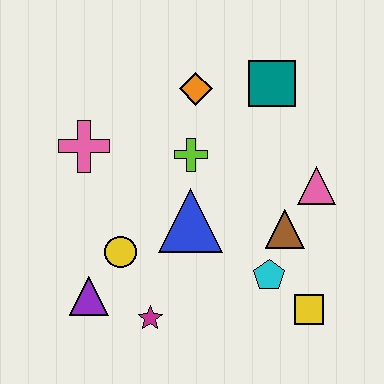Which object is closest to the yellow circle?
The purple triangle is closest to the yellow circle.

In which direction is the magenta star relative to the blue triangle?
The magenta star is below the blue triangle.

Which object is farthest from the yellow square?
The pink cross is farthest from the yellow square.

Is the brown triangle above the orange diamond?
No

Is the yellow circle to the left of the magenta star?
Yes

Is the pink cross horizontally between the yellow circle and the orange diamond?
No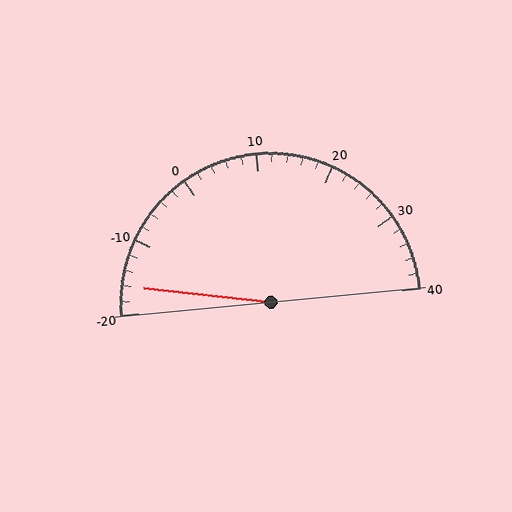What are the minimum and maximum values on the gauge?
The gauge ranges from -20 to 40.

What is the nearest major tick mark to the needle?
The nearest major tick mark is -20.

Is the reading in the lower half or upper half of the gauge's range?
The reading is in the lower half of the range (-20 to 40).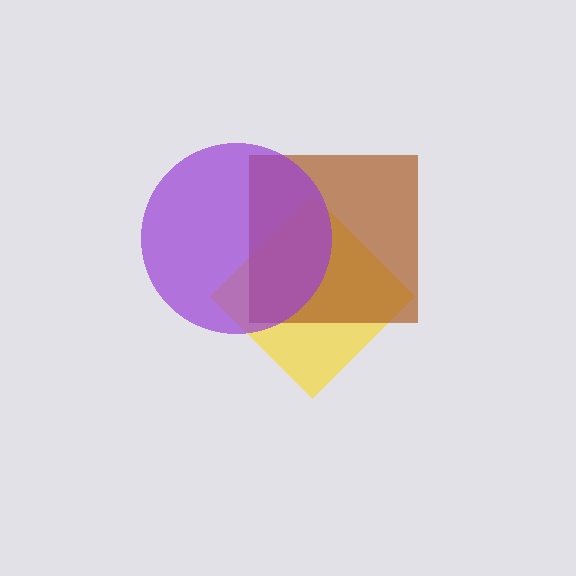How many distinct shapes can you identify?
There are 3 distinct shapes: a yellow diamond, a brown square, a purple circle.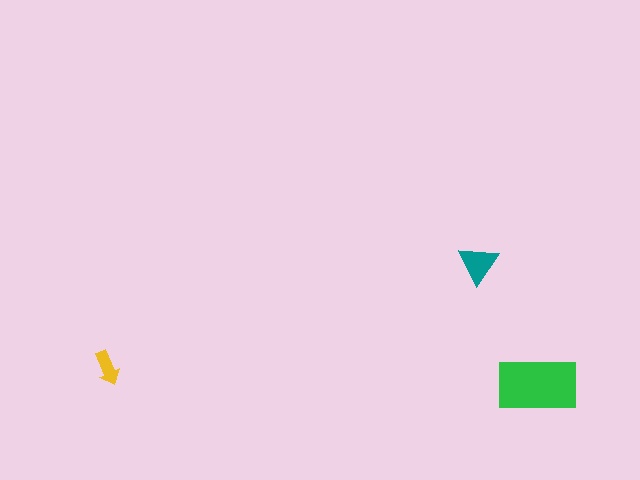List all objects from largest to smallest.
The green rectangle, the teal triangle, the yellow arrow.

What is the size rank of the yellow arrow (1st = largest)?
3rd.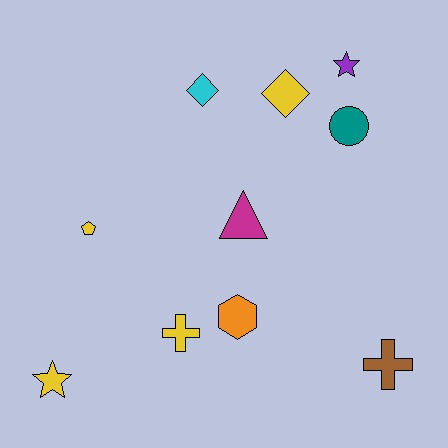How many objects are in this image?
There are 10 objects.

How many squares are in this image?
There are no squares.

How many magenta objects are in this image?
There is 1 magenta object.